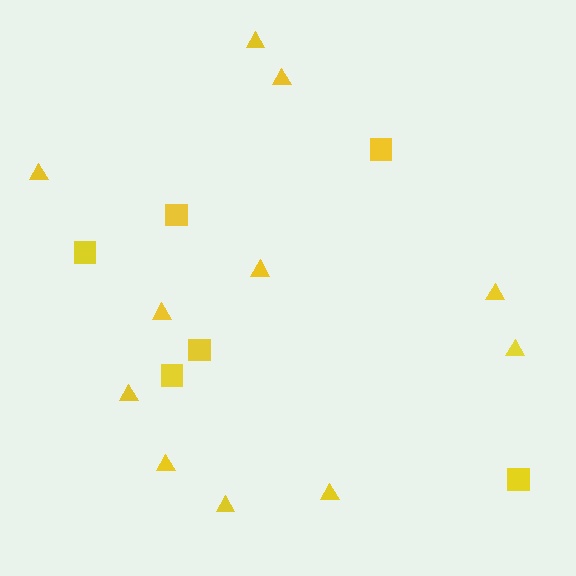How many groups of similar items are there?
There are 2 groups: one group of squares (6) and one group of triangles (11).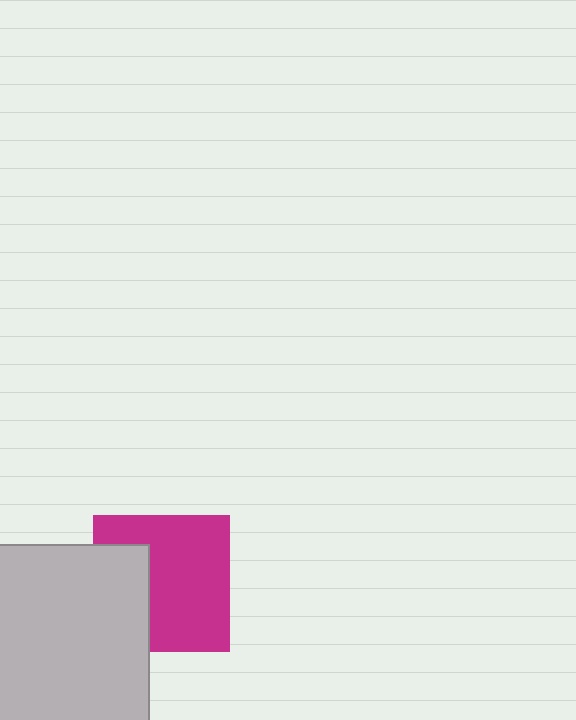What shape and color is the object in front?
The object in front is a light gray square.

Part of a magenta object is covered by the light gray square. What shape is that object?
It is a square.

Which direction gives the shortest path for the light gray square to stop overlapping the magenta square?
Moving left gives the shortest separation.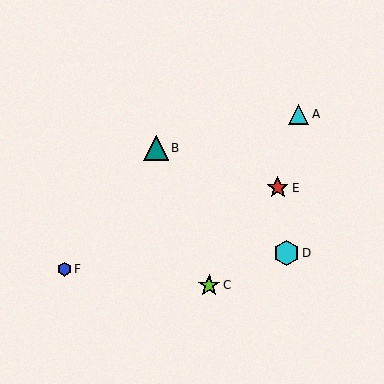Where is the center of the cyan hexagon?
The center of the cyan hexagon is at (286, 253).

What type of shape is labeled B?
Shape B is a teal triangle.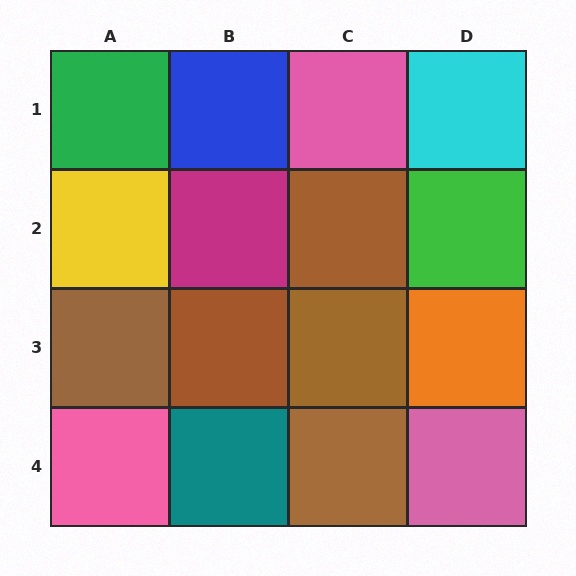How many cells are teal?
1 cell is teal.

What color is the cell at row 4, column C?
Brown.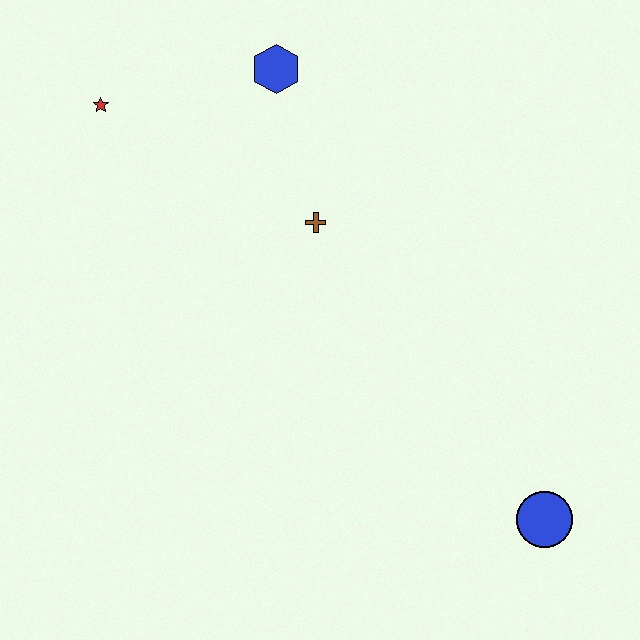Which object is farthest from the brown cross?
The blue circle is farthest from the brown cross.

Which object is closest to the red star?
The blue hexagon is closest to the red star.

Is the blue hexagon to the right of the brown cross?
No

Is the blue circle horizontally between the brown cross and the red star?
No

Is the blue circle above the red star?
No